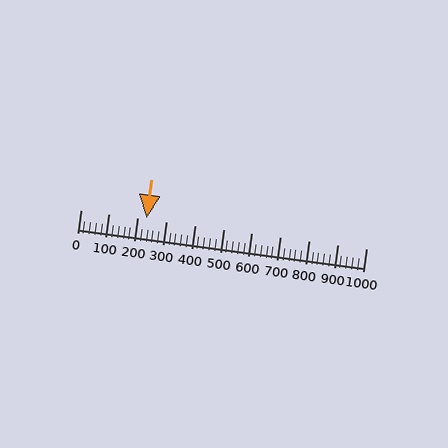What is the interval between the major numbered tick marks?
The major tick marks are spaced 100 units apart.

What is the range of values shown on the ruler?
The ruler shows values from 0 to 1000.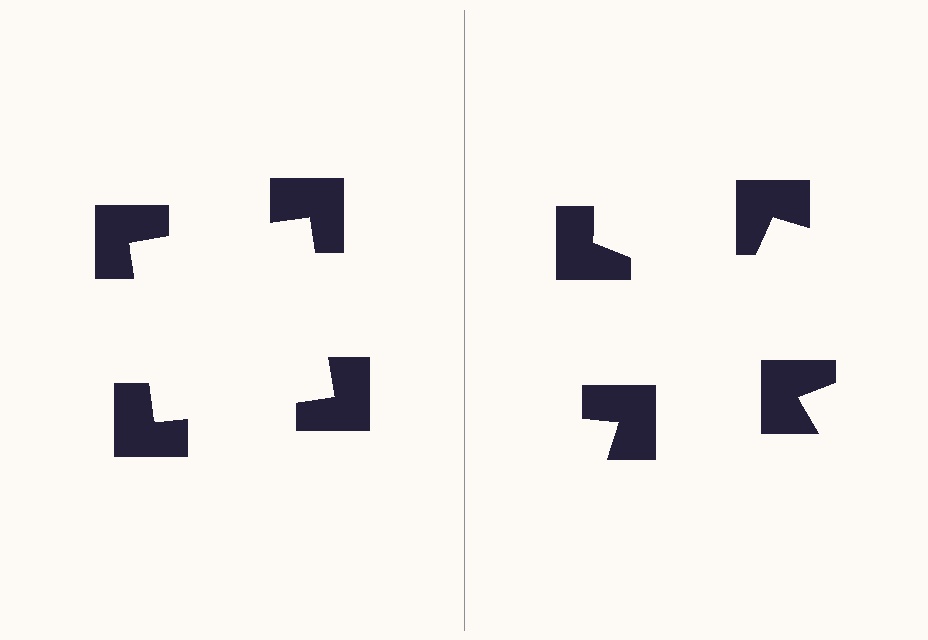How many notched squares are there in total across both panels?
8 — 4 on each side.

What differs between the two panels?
The notched squares are positioned identically on both sides; only the wedge orientations differ. On the left they align to a square; on the right they are misaligned.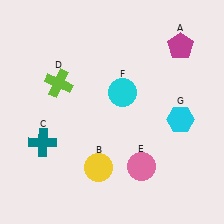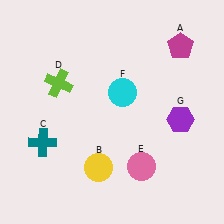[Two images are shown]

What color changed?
The hexagon (G) changed from cyan in Image 1 to purple in Image 2.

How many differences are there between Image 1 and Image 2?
There is 1 difference between the two images.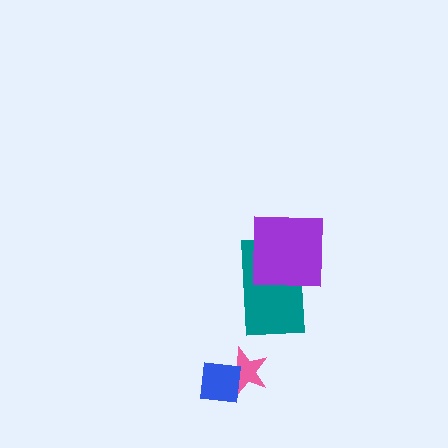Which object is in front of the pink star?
The blue square is in front of the pink star.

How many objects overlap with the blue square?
1 object overlaps with the blue square.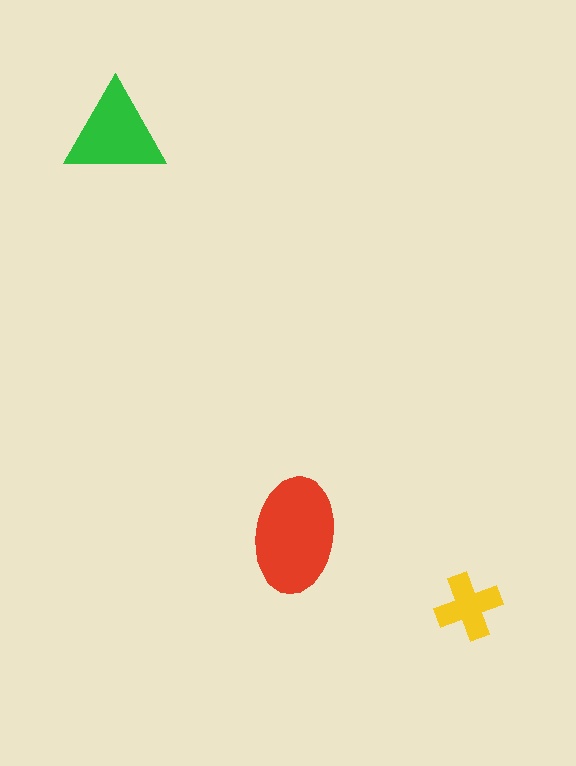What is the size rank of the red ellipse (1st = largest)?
1st.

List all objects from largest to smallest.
The red ellipse, the green triangle, the yellow cross.